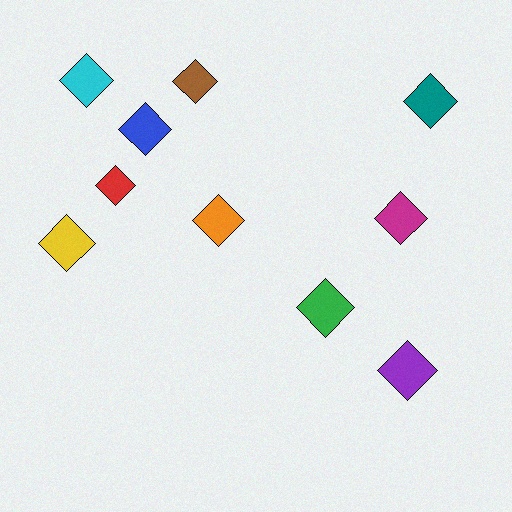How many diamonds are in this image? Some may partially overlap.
There are 10 diamonds.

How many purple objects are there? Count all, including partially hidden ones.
There is 1 purple object.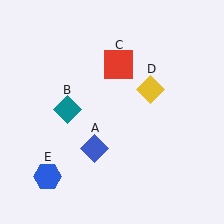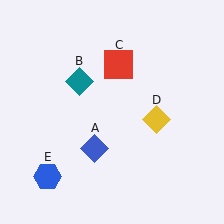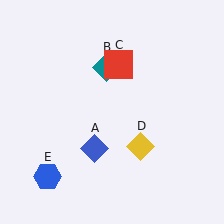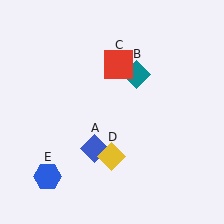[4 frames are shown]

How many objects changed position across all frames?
2 objects changed position: teal diamond (object B), yellow diamond (object D).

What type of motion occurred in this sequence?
The teal diamond (object B), yellow diamond (object D) rotated clockwise around the center of the scene.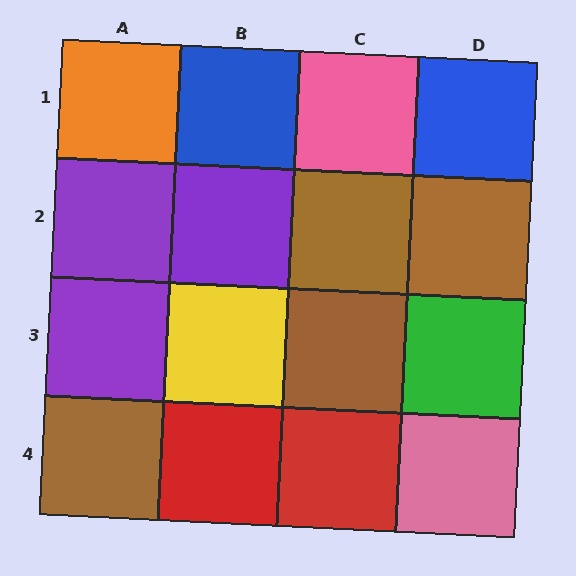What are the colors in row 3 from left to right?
Purple, yellow, brown, green.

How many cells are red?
2 cells are red.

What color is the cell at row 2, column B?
Purple.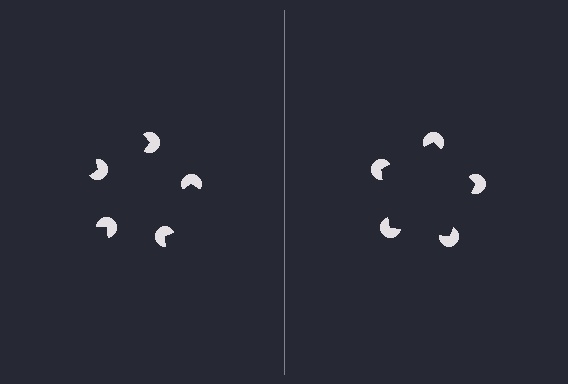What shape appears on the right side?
An illusory pentagon.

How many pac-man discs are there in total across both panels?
10 — 5 on each side.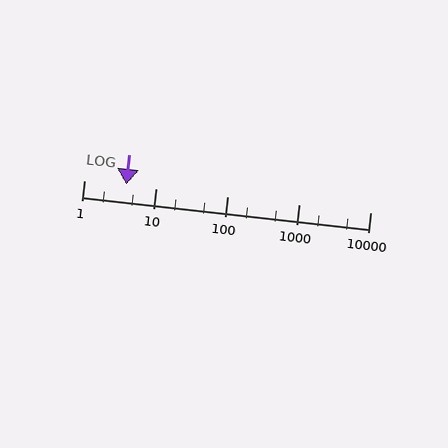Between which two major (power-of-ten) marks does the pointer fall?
The pointer is between 1 and 10.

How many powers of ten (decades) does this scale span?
The scale spans 4 decades, from 1 to 10000.